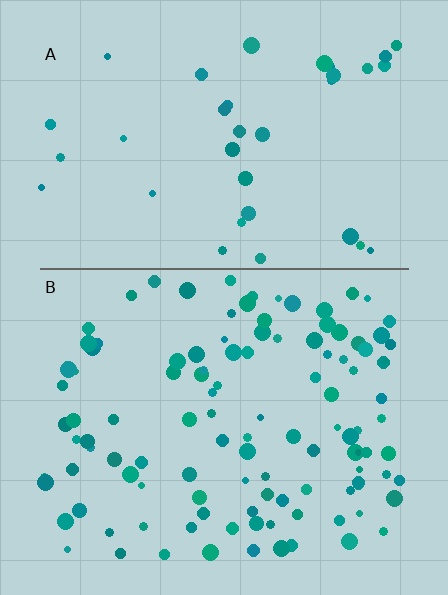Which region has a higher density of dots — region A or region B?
B (the bottom).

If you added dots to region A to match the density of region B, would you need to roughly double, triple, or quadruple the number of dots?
Approximately triple.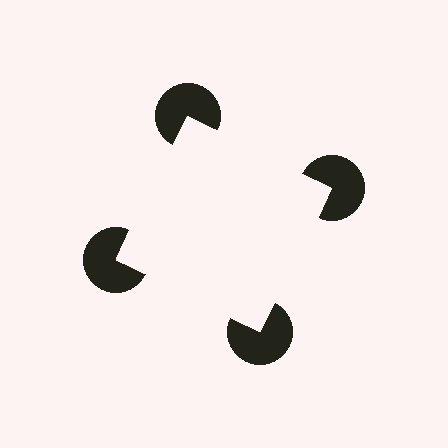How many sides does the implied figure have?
4 sides.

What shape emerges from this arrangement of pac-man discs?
An illusory square — its edges are inferred from the aligned wedge cuts in the pac-man discs, not physically drawn.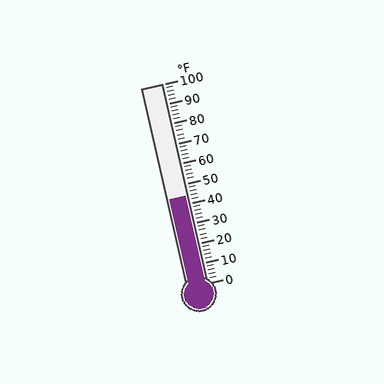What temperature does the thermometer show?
The thermometer shows approximately 44°F.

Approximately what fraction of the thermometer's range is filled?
The thermometer is filled to approximately 45% of its range.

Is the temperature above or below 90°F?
The temperature is below 90°F.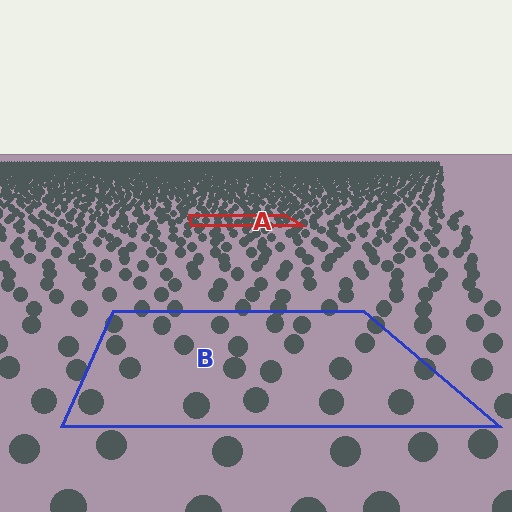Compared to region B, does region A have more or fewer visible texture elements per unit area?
Region A has more texture elements per unit area — they are packed more densely because it is farther away.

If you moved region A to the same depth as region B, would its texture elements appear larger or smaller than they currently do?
They would appear larger. At a closer depth, the same texture elements are projected at a bigger on-screen size.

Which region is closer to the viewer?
Region B is closer. The texture elements there are larger and more spread out.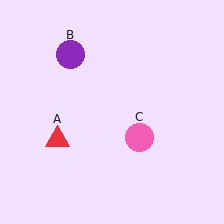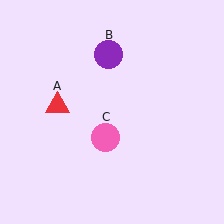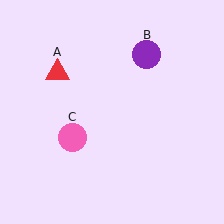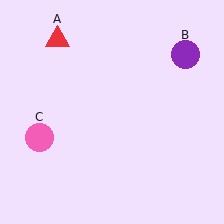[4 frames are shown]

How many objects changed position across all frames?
3 objects changed position: red triangle (object A), purple circle (object B), pink circle (object C).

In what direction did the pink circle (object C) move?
The pink circle (object C) moved left.